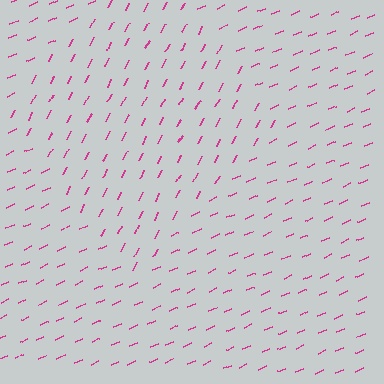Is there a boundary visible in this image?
Yes, there is a texture boundary formed by a change in line orientation.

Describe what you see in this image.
The image is filled with small magenta line segments. A diamond region in the image has lines oriented differently from the surrounding lines, creating a visible texture boundary.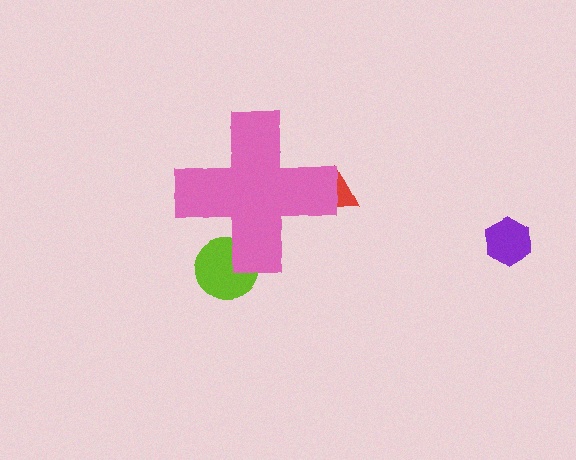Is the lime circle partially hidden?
Yes, the lime circle is partially hidden behind the pink cross.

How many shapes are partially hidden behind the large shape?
2 shapes are partially hidden.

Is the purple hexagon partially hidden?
No, the purple hexagon is fully visible.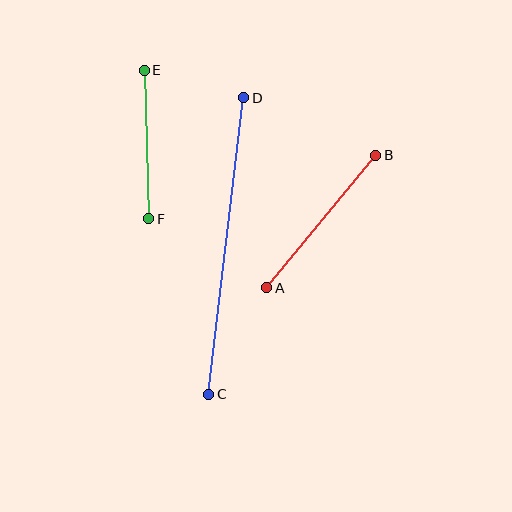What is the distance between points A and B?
The distance is approximately 171 pixels.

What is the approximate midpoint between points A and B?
The midpoint is at approximately (321, 222) pixels.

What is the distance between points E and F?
The distance is approximately 149 pixels.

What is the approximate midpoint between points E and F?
The midpoint is at approximately (147, 144) pixels.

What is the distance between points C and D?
The distance is approximately 298 pixels.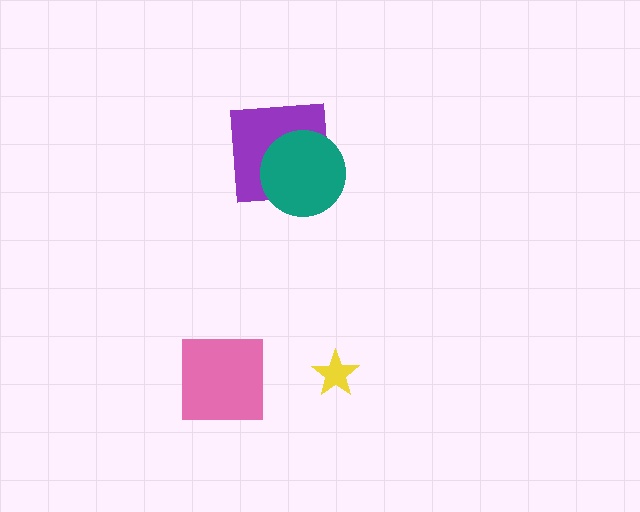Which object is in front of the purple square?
The teal circle is in front of the purple square.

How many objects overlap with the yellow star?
0 objects overlap with the yellow star.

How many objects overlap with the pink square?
0 objects overlap with the pink square.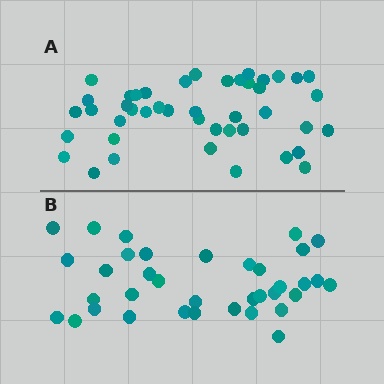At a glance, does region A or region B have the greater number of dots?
Region A (the top region) has more dots.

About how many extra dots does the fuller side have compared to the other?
Region A has roughly 8 or so more dots than region B.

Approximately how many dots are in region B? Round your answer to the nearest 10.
About 40 dots. (The exact count is 36, which rounds to 40.)